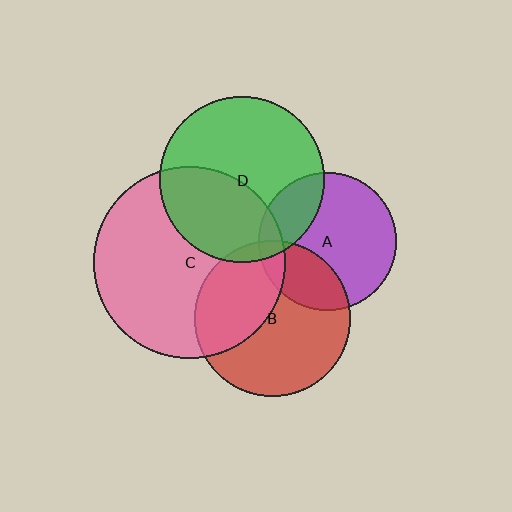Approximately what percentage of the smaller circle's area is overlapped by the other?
Approximately 40%.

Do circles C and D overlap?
Yes.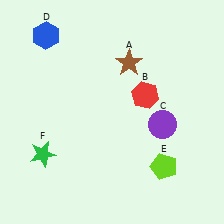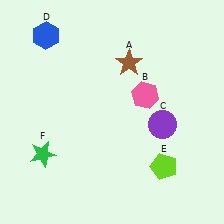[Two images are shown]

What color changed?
The hexagon (B) changed from red in Image 1 to pink in Image 2.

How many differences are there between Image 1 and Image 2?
There is 1 difference between the two images.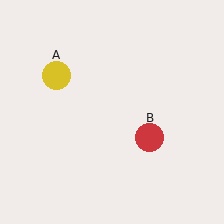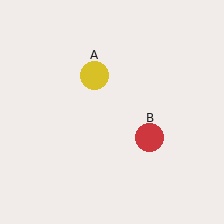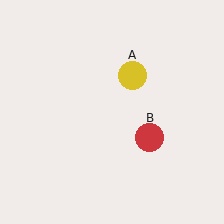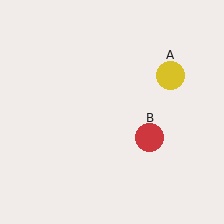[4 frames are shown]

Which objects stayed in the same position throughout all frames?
Red circle (object B) remained stationary.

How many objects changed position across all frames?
1 object changed position: yellow circle (object A).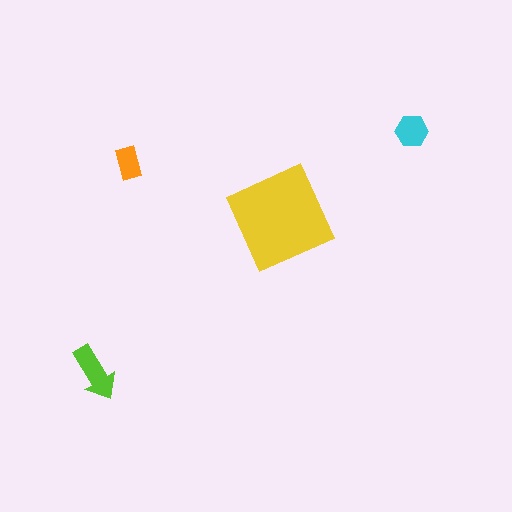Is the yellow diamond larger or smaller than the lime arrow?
Larger.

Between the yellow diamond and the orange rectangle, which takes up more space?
The yellow diamond.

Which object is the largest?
The yellow diamond.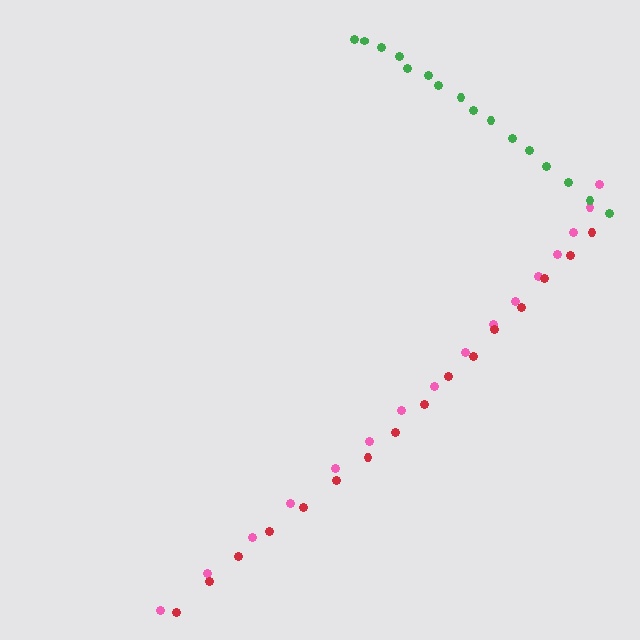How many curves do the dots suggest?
There are 3 distinct paths.